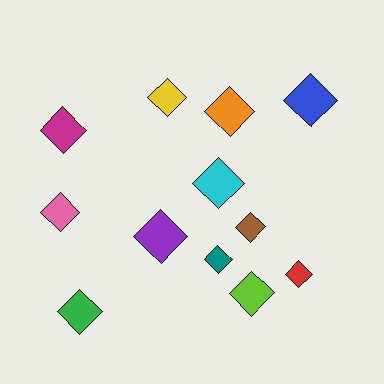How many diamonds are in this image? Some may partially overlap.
There are 12 diamonds.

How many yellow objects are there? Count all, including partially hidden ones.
There is 1 yellow object.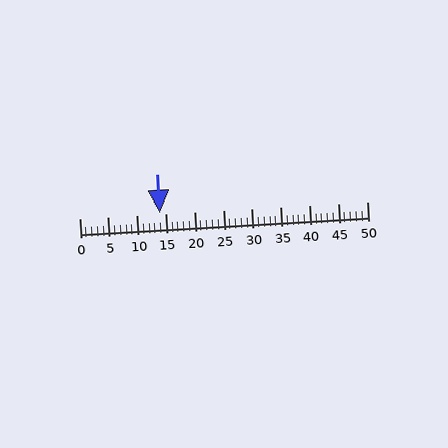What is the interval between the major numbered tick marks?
The major tick marks are spaced 5 units apart.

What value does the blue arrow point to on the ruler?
The blue arrow points to approximately 14.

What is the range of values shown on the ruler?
The ruler shows values from 0 to 50.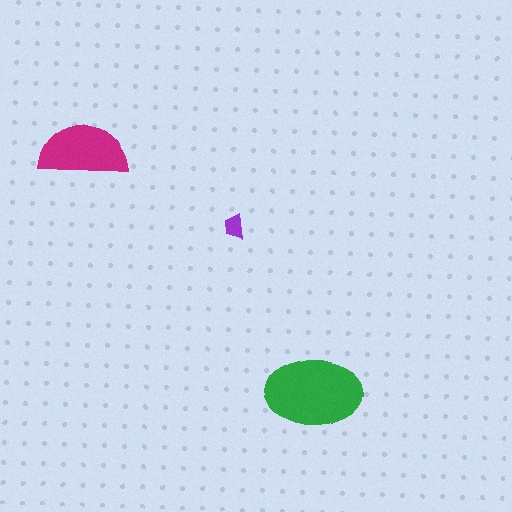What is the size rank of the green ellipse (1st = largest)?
1st.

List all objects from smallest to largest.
The purple trapezoid, the magenta semicircle, the green ellipse.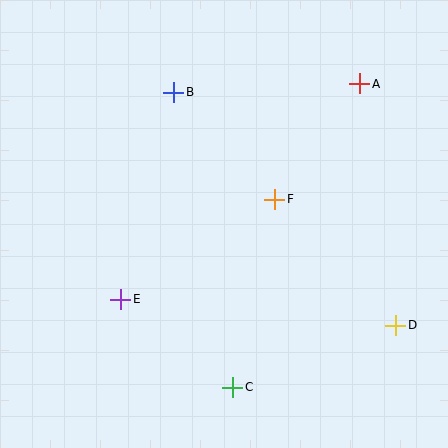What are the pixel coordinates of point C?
Point C is at (233, 387).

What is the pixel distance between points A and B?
The distance between A and B is 186 pixels.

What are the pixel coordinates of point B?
Point B is at (174, 92).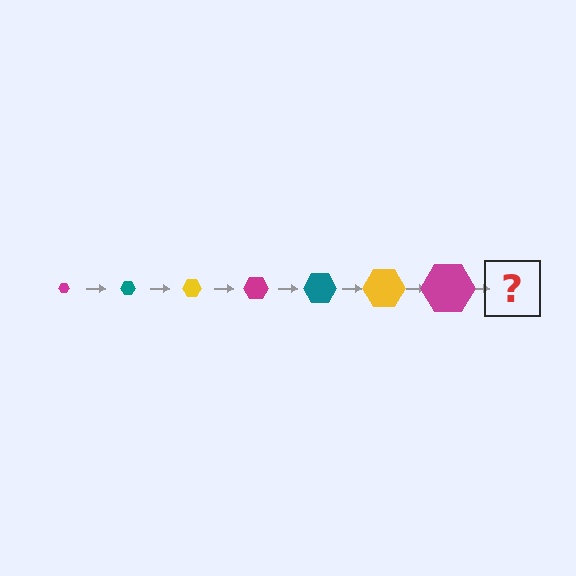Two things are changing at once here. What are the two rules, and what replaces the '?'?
The two rules are that the hexagon grows larger each step and the color cycles through magenta, teal, and yellow. The '?' should be a teal hexagon, larger than the previous one.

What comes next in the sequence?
The next element should be a teal hexagon, larger than the previous one.